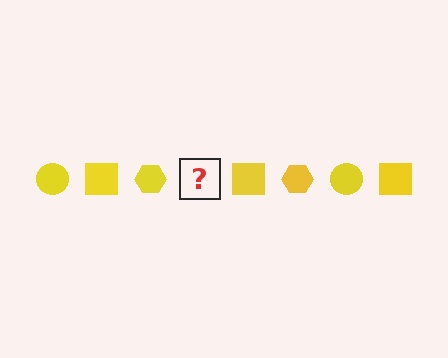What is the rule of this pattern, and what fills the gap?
The rule is that the pattern cycles through circle, square, hexagon shapes in yellow. The gap should be filled with a yellow circle.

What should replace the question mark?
The question mark should be replaced with a yellow circle.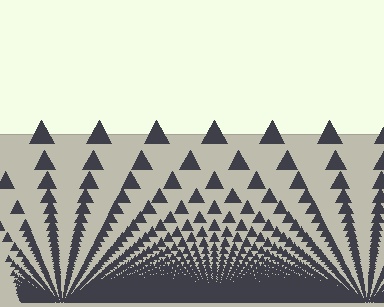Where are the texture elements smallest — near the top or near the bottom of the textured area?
Near the bottom.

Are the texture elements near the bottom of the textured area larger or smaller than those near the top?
Smaller. The gradient is inverted — elements near the bottom are smaller and denser.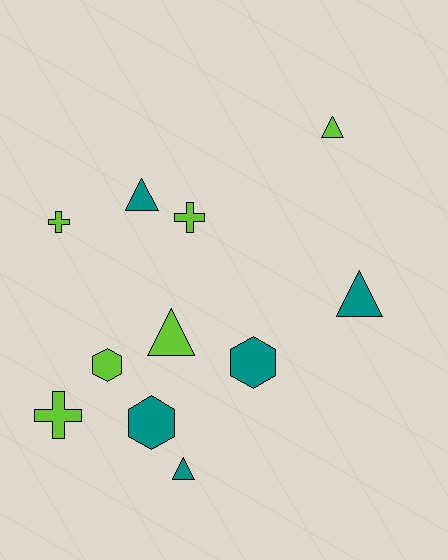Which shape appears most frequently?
Triangle, with 5 objects.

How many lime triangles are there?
There are 2 lime triangles.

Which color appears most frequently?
Lime, with 6 objects.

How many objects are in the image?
There are 11 objects.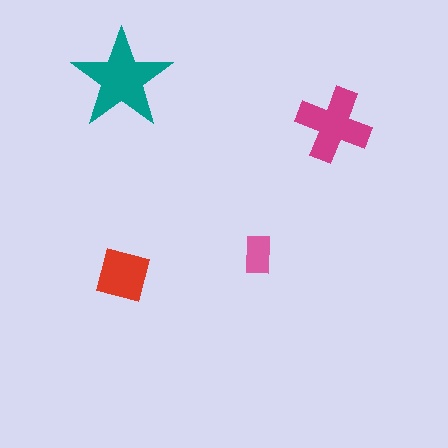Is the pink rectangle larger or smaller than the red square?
Smaller.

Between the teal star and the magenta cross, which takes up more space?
The teal star.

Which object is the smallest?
The pink rectangle.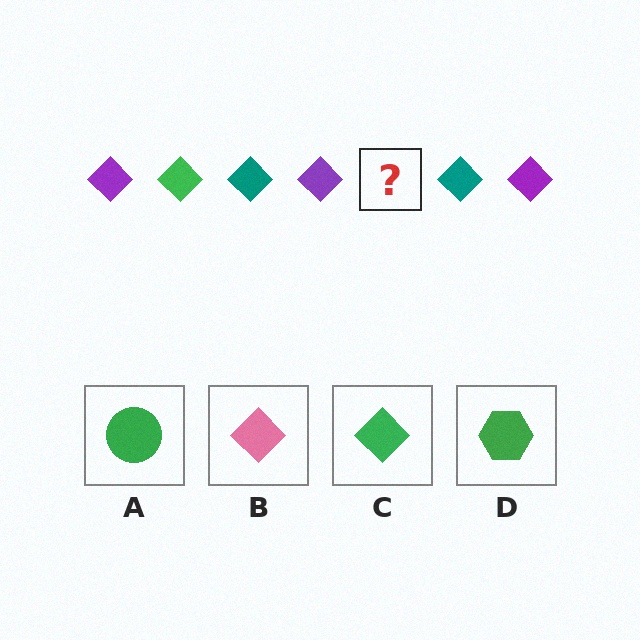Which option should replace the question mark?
Option C.